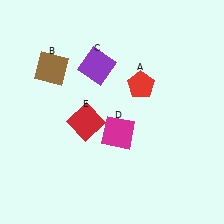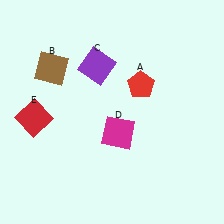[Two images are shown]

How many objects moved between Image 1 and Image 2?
1 object moved between the two images.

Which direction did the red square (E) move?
The red square (E) moved left.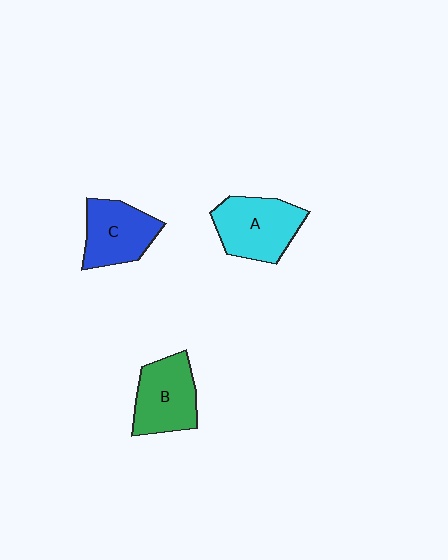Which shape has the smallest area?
Shape C (blue).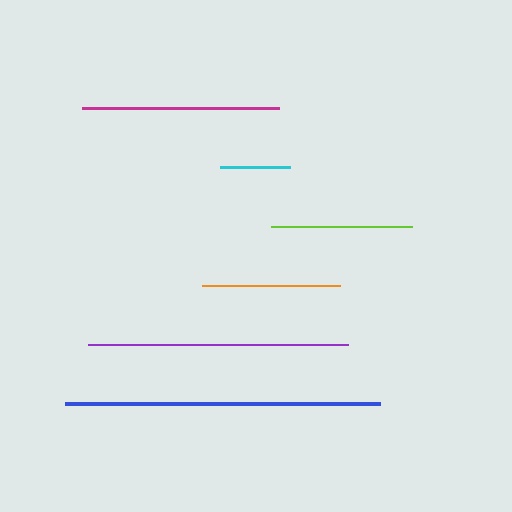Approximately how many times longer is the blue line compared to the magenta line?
The blue line is approximately 1.6 times the length of the magenta line.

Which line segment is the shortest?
The cyan line is the shortest at approximately 70 pixels.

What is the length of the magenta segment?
The magenta segment is approximately 197 pixels long.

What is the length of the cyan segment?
The cyan segment is approximately 70 pixels long.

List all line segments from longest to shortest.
From longest to shortest: blue, purple, magenta, lime, orange, cyan.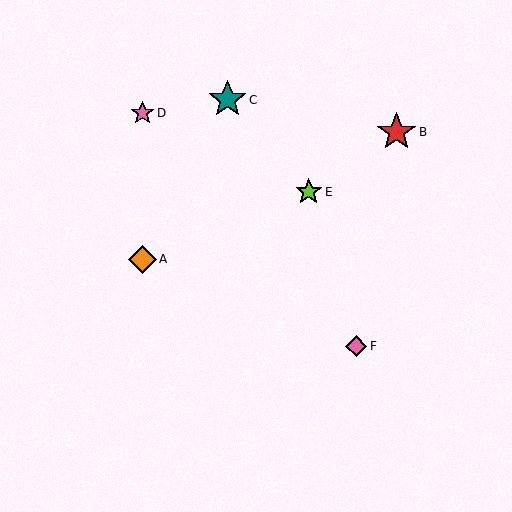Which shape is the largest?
The red star (labeled B) is the largest.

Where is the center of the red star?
The center of the red star is at (396, 132).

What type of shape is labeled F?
Shape F is a pink diamond.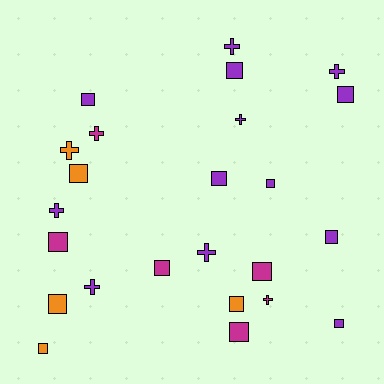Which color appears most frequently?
Purple, with 13 objects.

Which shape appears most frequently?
Square, with 15 objects.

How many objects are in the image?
There are 24 objects.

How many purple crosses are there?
There are 6 purple crosses.